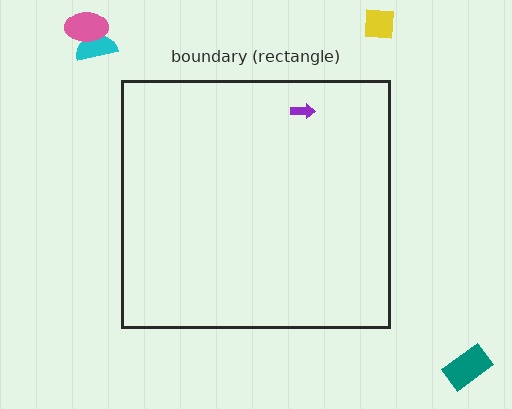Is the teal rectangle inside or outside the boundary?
Outside.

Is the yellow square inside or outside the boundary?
Outside.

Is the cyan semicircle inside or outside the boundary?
Outside.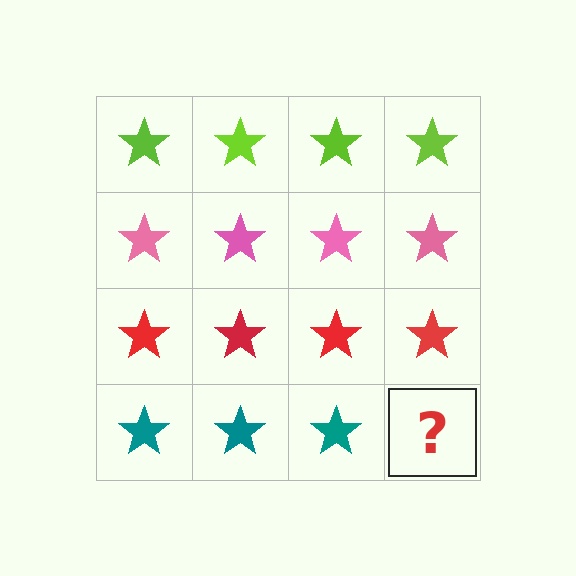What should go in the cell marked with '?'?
The missing cell should contain a teal star.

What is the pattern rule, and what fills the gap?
The rule is that each row has a consistent color. The gap should be filled with a teal star.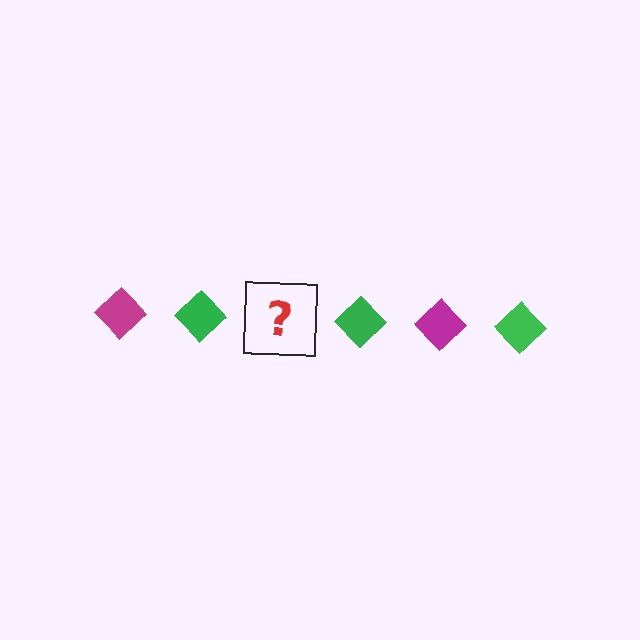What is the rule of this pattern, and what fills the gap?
The rule is that the pattern cycles through magenta, green diamonds. The gap should be filled with a magenta diamond.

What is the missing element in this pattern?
The missing element is a magenta diamond.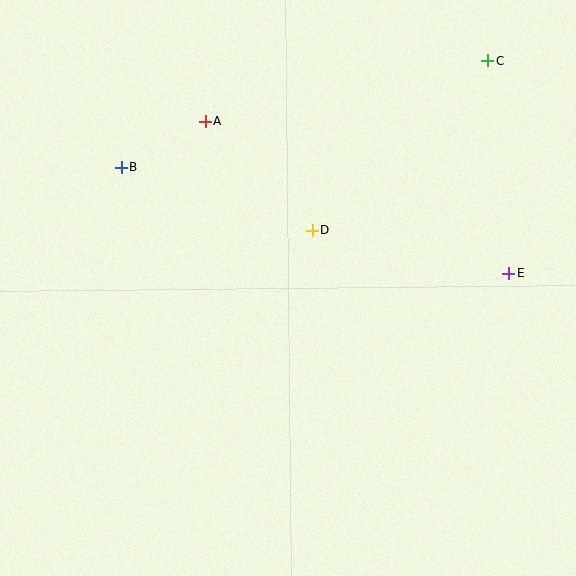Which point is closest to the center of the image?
Point D at (313, 230) is closest to the center.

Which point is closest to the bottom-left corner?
Point B is closest to the bottom-left corner.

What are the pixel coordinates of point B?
Point B is at (121, 167).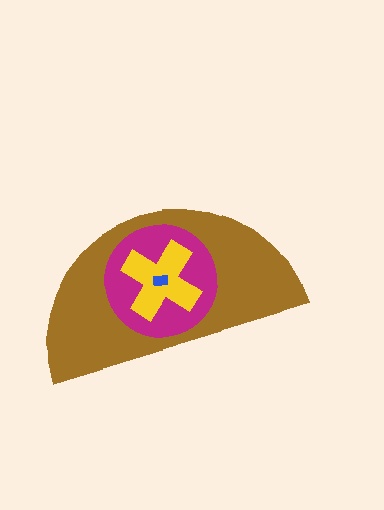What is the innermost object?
The blue rectangle.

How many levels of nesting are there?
4.